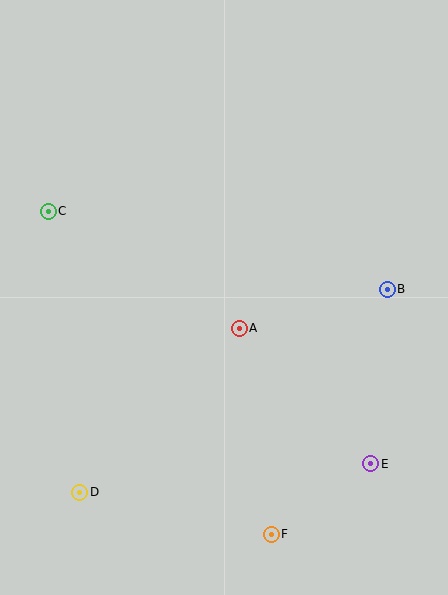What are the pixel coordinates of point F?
Point F is at (271, 534).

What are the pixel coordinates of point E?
Point E is at (371, 464).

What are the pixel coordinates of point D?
Point D is at (80, 492).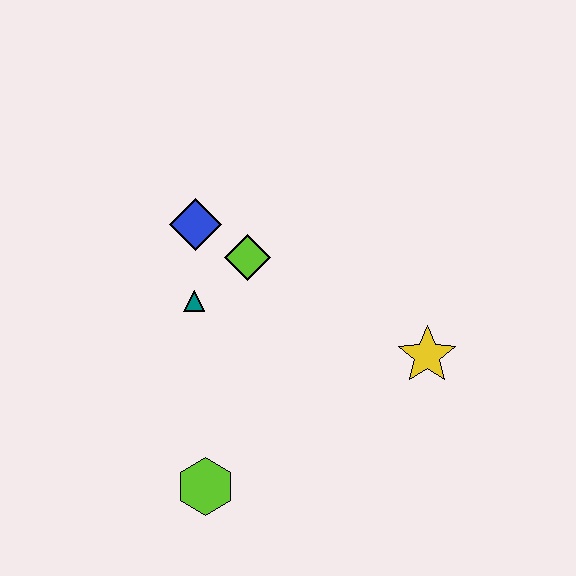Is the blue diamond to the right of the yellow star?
No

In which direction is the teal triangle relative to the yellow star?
The teal triangle is to the left of the yellow star.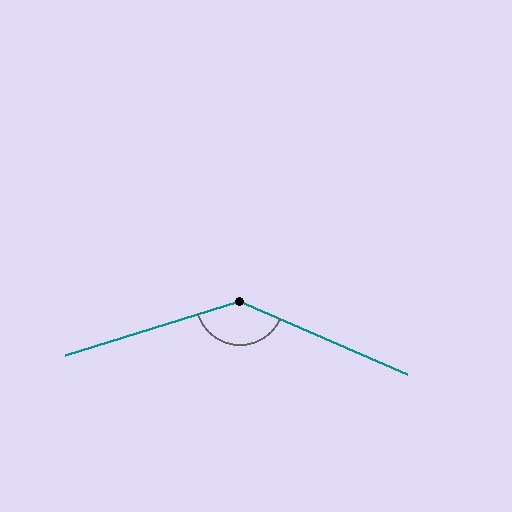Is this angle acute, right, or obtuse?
It is obtuse.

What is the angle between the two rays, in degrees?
Approximately 139 degrees.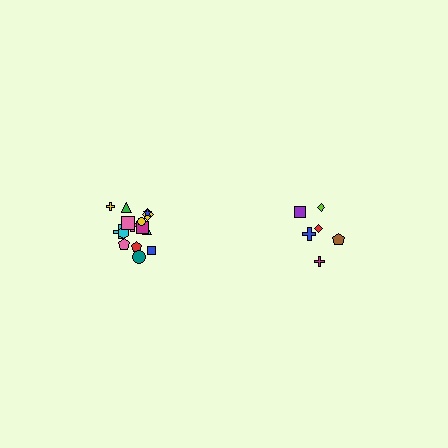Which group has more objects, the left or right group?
The left group.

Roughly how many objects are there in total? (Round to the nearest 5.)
Roughly 20 objects in total.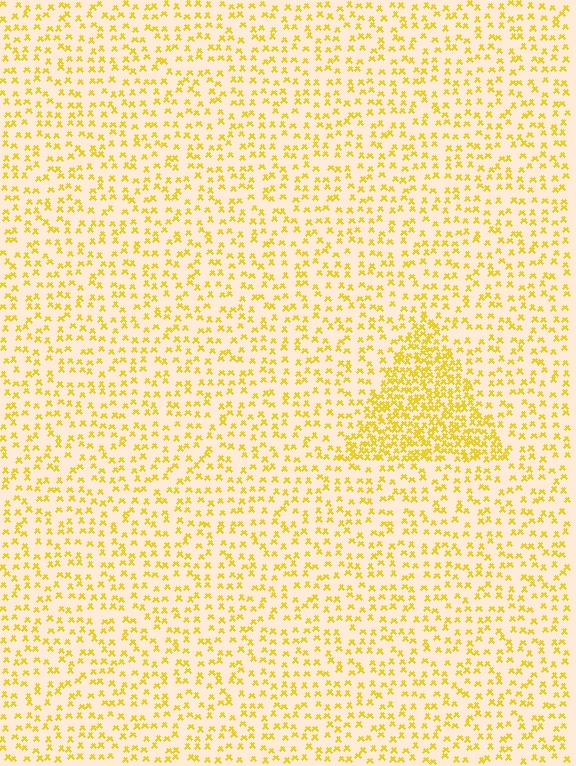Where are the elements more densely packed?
The elements are more densely packed inside the triangle boundary.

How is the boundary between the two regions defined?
The boundary is defined by a change in element density (approximately 2.4x ratio). All elements are the same color, size, and shape.